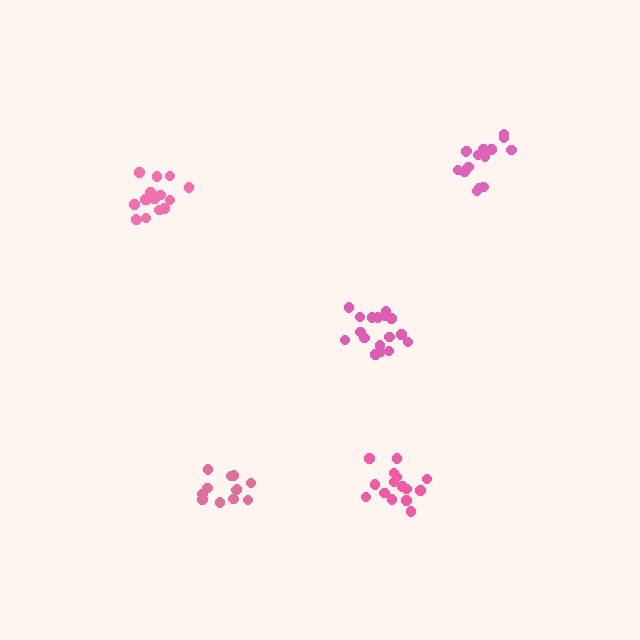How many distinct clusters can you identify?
There are 5 distinct clusters.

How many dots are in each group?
Group 1: 15 dots, Group 2: 17 dots, Group 3: 17 dots, Group 4: 12 dots, Group 5: 15 dots (76 total).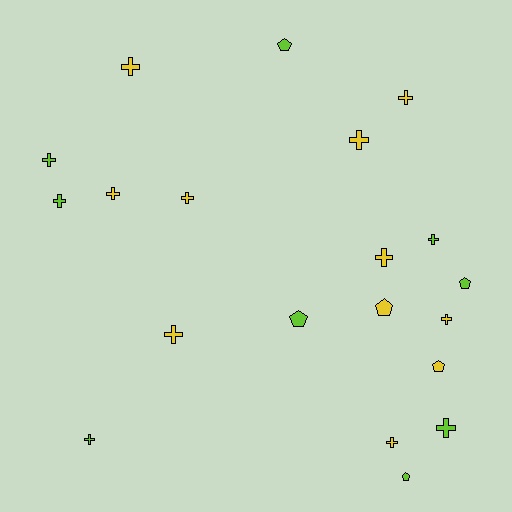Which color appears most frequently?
Yellow, with 11 objects.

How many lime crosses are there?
There are 5 lime crosses.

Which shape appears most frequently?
Cross, with 14 objects.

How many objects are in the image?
There are 20 objects.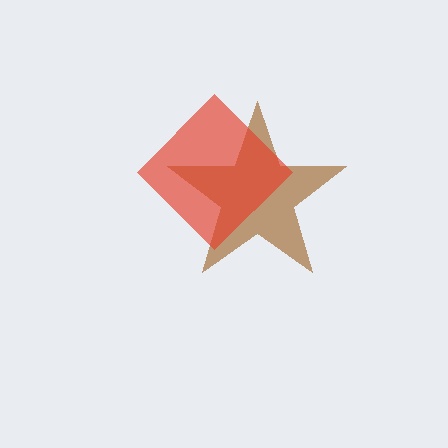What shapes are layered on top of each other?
The layered shapes are: a brown star, a red diamond.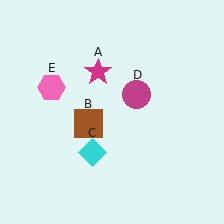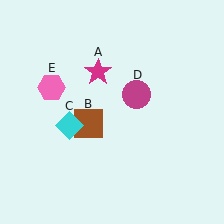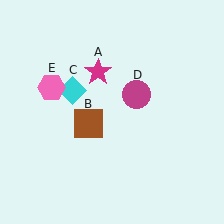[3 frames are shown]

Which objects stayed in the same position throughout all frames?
Magenta star (object A) and brown square (object B) and magenta circle (object D) and pink hexagon (object E) remained stationary.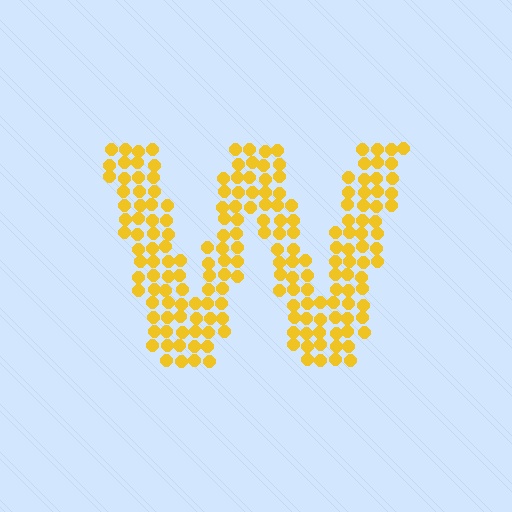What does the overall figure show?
The overall figure shows the letter W.